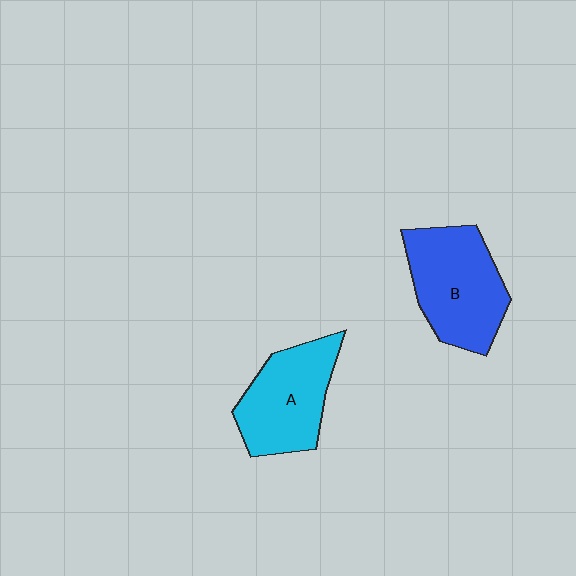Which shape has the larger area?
Shape B (blue).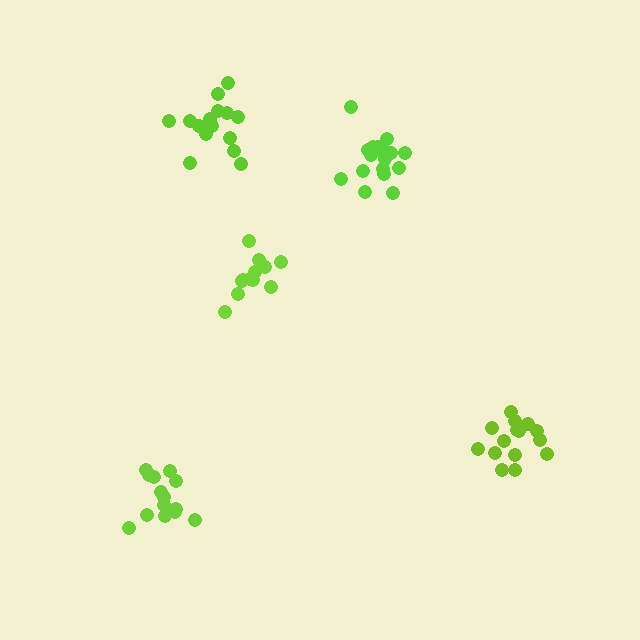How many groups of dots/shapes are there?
There are 5 groups.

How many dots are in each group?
Group 1: 15 dots, Group 2: 12 dots, Group 3: 14 dots, Group 4: 15 dots, Group 5: 18 dots (74 total).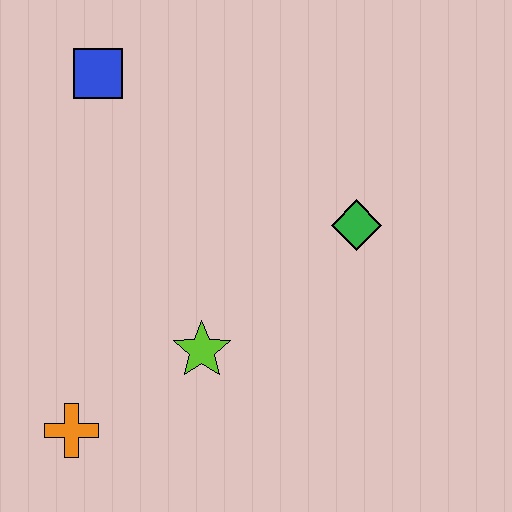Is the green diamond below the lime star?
No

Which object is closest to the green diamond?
The lime star is closest to the green diamond.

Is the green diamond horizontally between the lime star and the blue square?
No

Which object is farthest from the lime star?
The blue square is farthest from the lime star.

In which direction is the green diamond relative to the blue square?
The green diamond is to the right of the blue square.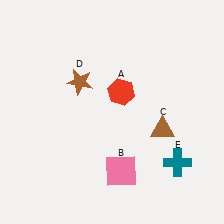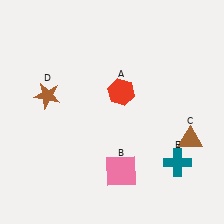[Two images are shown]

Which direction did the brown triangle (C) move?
The brown triangle (C) moved right.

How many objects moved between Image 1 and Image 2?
2 objects moved between the two images.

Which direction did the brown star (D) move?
The brown star (D) moved left.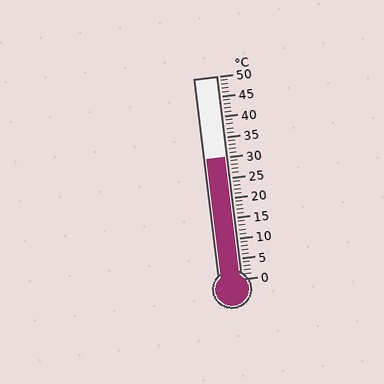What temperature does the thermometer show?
The thermometer shows approximately 30°C.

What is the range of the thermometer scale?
The thermometer scale ranges from 0°C to 50°C.